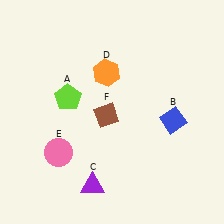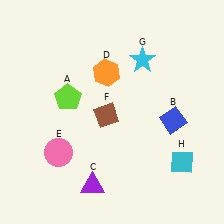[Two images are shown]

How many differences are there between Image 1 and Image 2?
There are 2 differences between the two images.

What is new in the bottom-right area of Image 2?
A cyan diamond (H) was added in the bottom-right area of Image 2.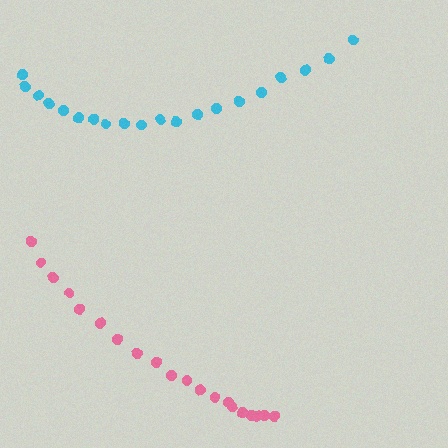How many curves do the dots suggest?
There are 2 distinct paths.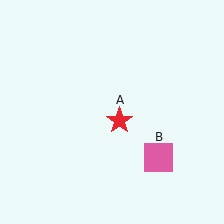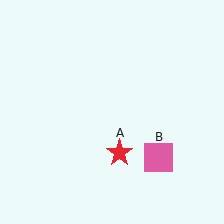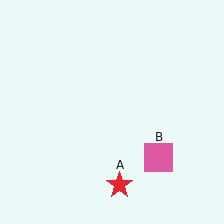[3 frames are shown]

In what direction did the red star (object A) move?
The red star (object A) moved down.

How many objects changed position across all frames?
1 object changed position: red star (object A).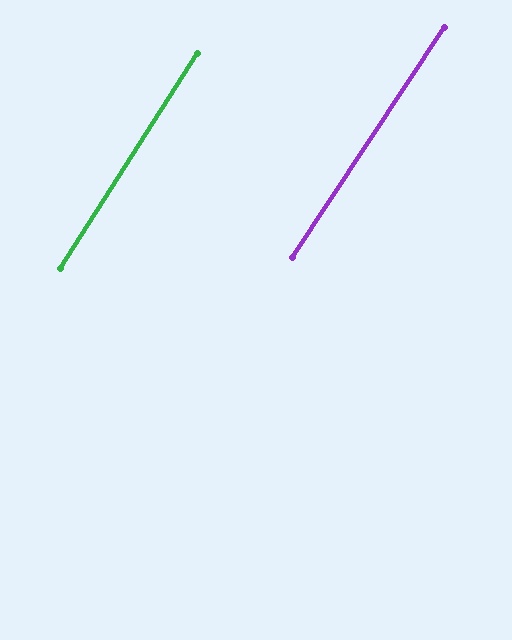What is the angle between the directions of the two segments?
Approximately 1 degree.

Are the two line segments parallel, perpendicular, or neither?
Parallel — their directions differ by only 1.1°.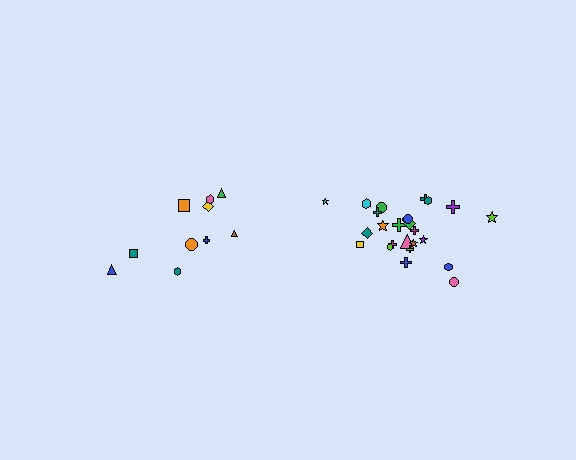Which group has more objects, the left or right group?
The right group.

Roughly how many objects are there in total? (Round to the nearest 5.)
Roughly 35 objects in total.